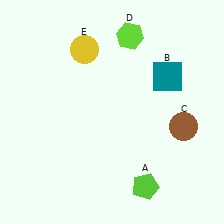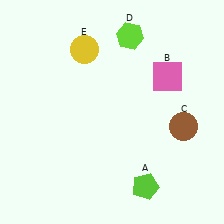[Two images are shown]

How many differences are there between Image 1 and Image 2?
There is 1 difference between the two images.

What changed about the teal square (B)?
In Image 1, B is teal. In Image 2, it changed to pink.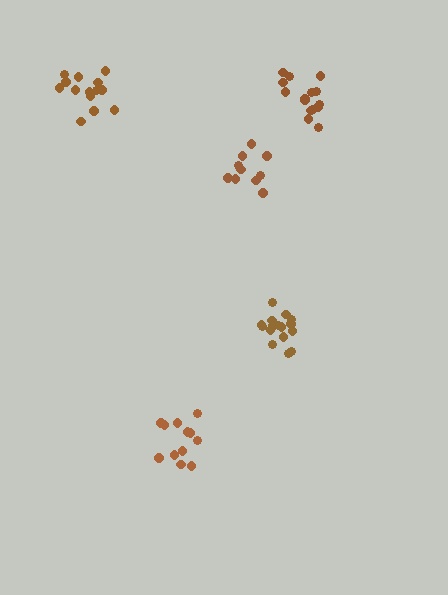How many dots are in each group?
Group 1: 12 dots, Group 2: 10 dots, Group 3: 16 dots, Group 4: 15 dots, Group 5: 14 dots (67 total).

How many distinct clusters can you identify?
There are 5 distinct clusters.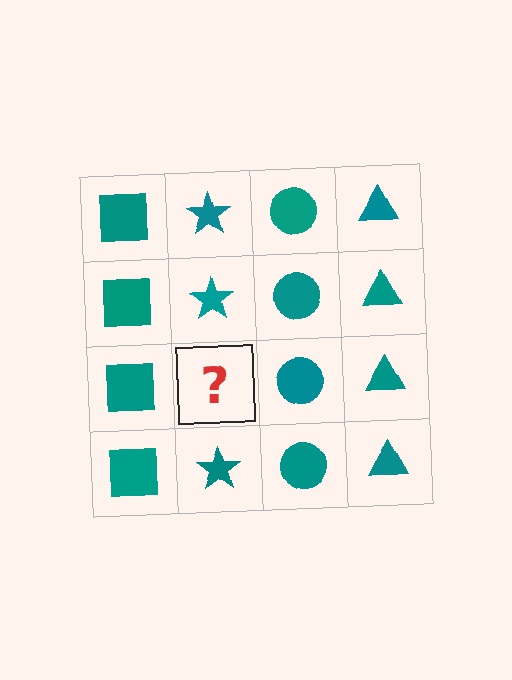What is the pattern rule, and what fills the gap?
The rule is that each column has a consistent shape. The gap should be filled with a teal star.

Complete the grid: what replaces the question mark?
The question mark should be replaced with a teal star.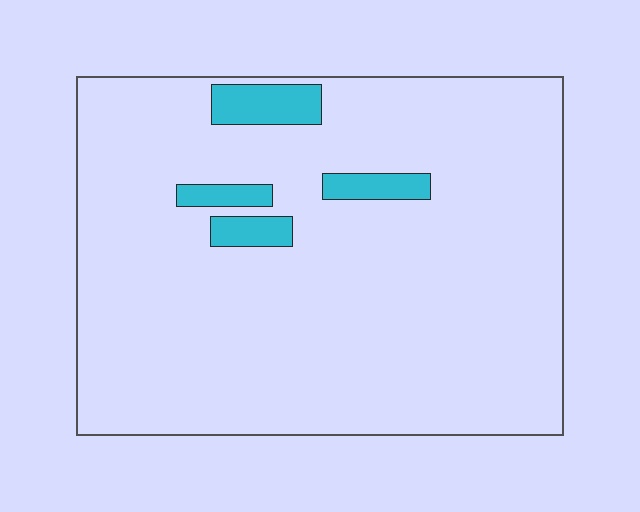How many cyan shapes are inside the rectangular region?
4.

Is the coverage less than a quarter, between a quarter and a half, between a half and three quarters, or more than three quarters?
Less than a quarter.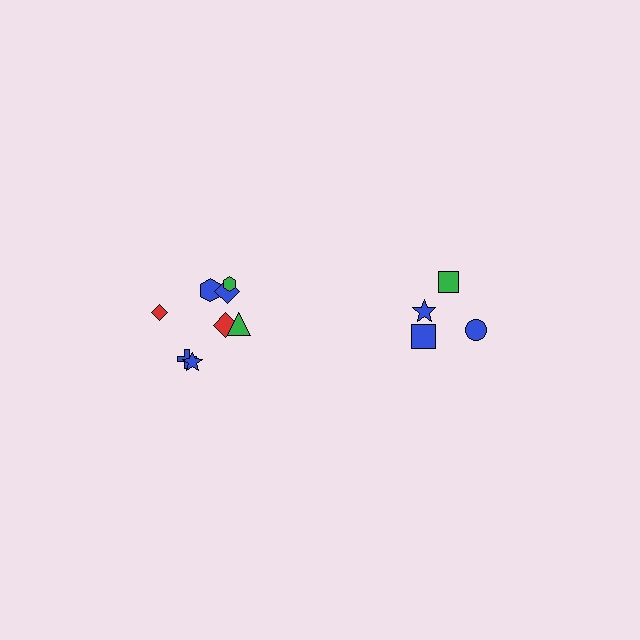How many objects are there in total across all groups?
There are 12 objects.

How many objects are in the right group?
There are 4 objects.